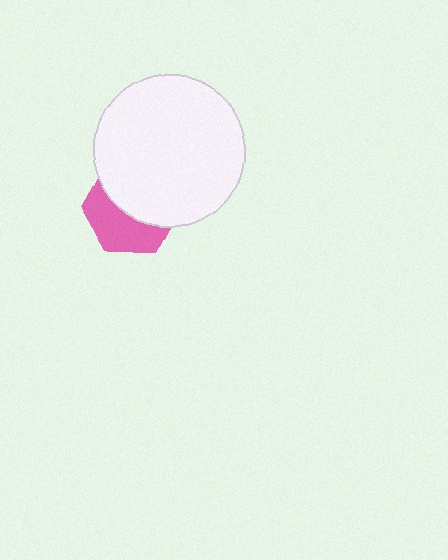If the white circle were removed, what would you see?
You would see the complete pink hexagon.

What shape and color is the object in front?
The object in front is a white circle.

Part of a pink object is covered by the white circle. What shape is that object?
It is a hexagon.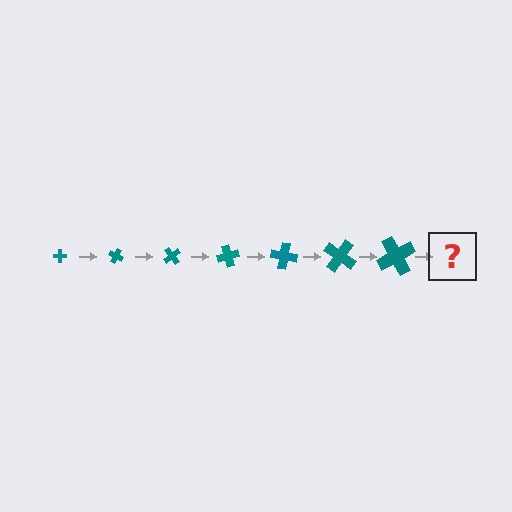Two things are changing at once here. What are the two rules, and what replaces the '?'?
The two rules are that the cross grows larger each step and it rotates 25 degrees each step. The '?' should be a cross, larger than the previous one and rotated 175 degrees from the start.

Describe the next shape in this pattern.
It should be a cross, larger than the previous one and rotated 175 degrees from the start.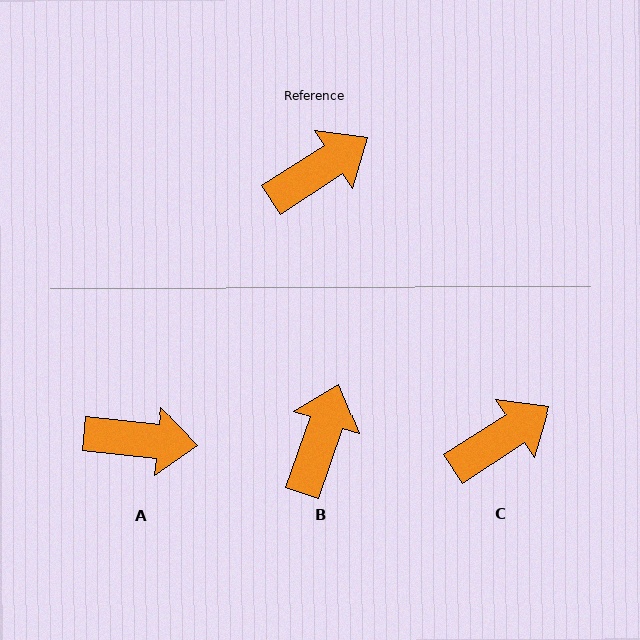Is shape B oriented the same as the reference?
No, it is off by about 38 degrees.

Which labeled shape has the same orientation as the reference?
C.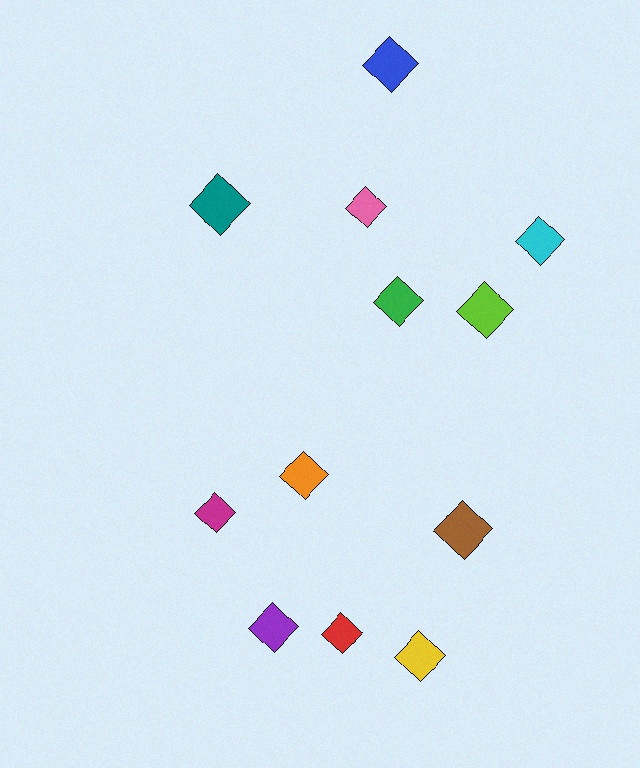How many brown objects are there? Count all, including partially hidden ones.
There is 1 brown object.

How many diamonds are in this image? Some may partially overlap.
There are 12 diamonds.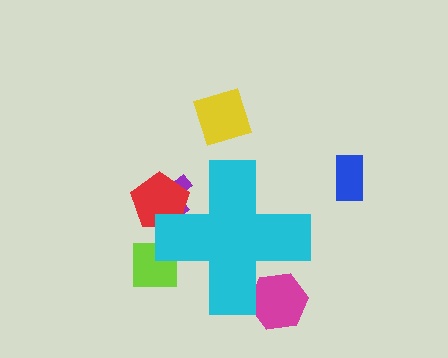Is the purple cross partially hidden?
Yes, the purple cross is partially hidden behind the cyan cross.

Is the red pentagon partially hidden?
Yes, the red pentagon is partially hidden behind the cyan cross.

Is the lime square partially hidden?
Yes, the lime square is partially hidden behind the cyan cross.